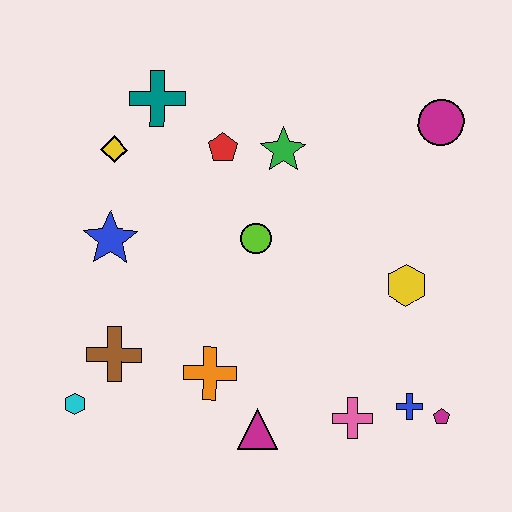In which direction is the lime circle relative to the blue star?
The lime circle is to the right of the blue star.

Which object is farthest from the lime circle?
The magenta pentagon is farthest from the lime circle.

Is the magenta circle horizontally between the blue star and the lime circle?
No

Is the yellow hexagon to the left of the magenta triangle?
No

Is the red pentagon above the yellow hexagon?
Yes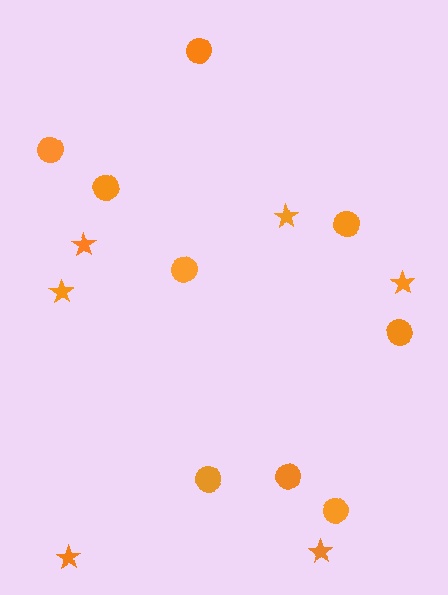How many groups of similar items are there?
There are 2 groups: one group of stars (6) and one group of circles (9).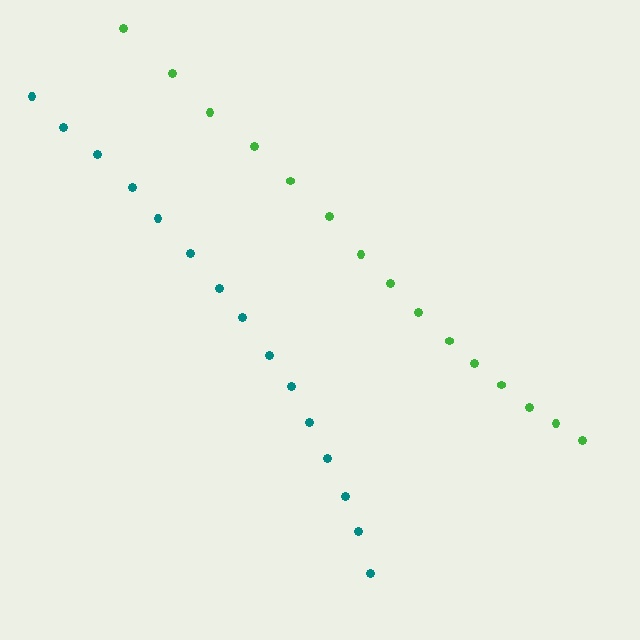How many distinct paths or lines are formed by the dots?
There are 2 distinct paths.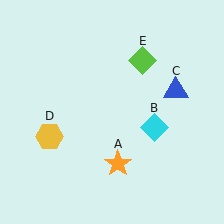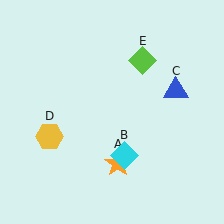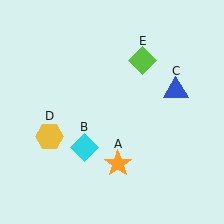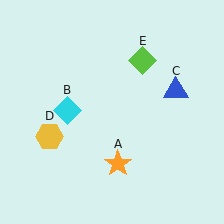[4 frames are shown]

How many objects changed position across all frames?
1 object changed position: cyan diamond (object B).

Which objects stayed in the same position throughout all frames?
Orange star (object A) and blue triangle (object C) and yellow hexagon (object D) and lime diamond (object E) remained stationary.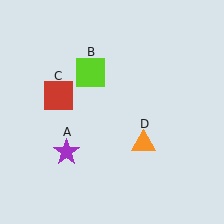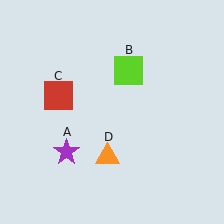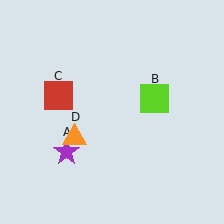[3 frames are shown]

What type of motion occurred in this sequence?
The lime square (object B), orange triangle (object D) rotated clockwise around the center of the scene.